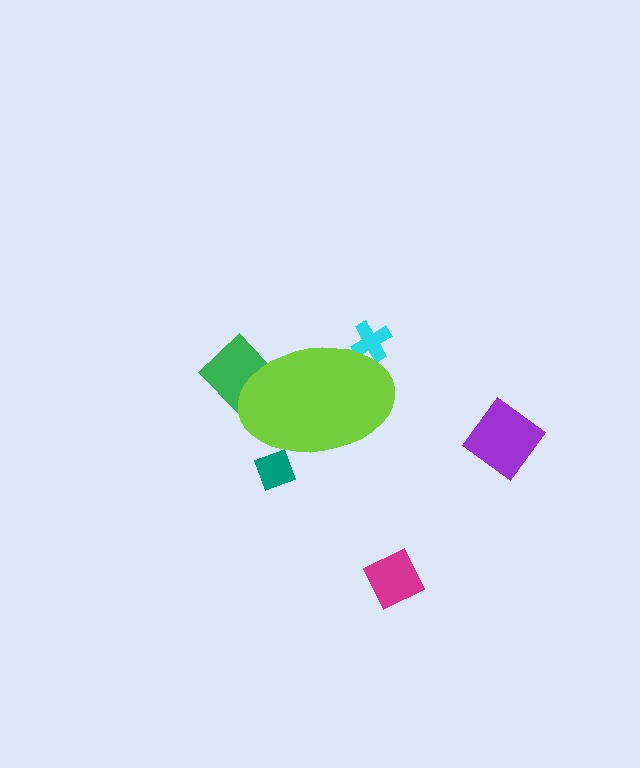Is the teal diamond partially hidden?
Yes, the teal diamond is partially hidden behind the lime ellipse.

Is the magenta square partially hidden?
No, the magenta square is fully visible.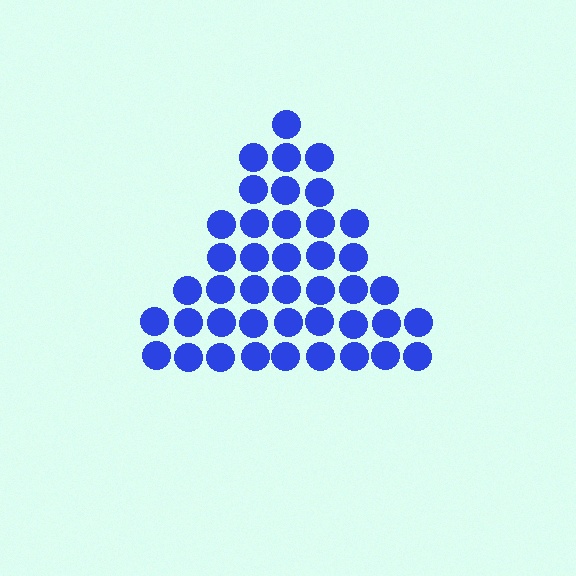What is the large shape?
The large shape is a triangle.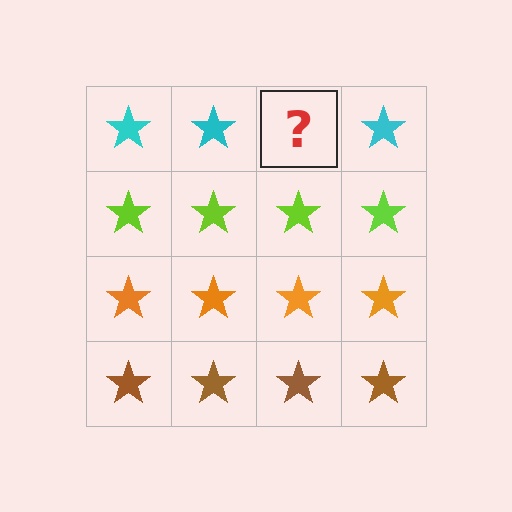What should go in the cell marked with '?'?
The missing cell should contain a cyan star.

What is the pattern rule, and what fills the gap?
The rule is that each row has a consistent color. The gap should be filled with a cyan star.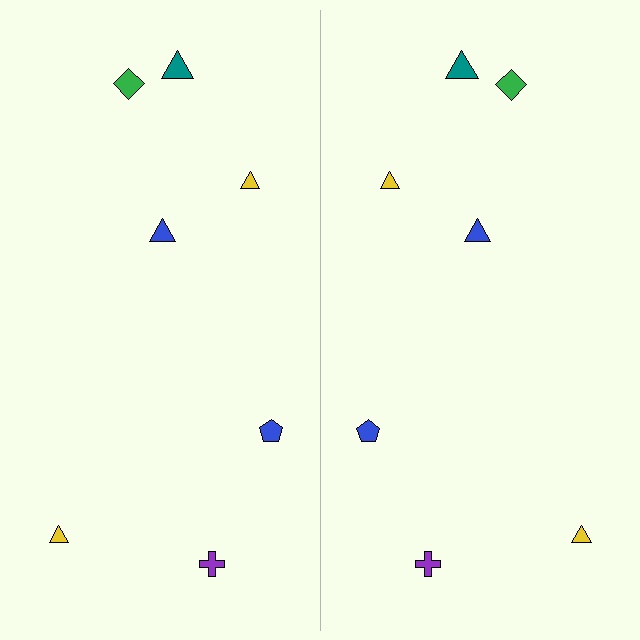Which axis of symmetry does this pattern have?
The pattern has a vertical axis of symmetry running through the center of the image.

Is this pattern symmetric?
Yes, this pattern has bilateral (reflection) symmetry.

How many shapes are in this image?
There are 14 shapes in this image.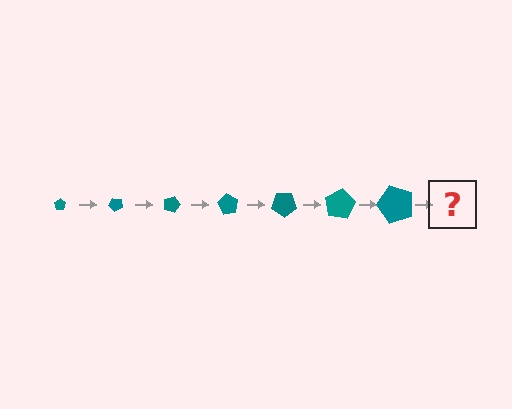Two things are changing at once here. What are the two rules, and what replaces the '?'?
The two rules are that the pentagon grows larger each step and it rotates 45 degrees each step. The '?' should be a pentagon, larger than the previous one and rotated 315 degrees from the start.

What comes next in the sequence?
The next element should be a pentagon, larger than the previous one and rotated 315 degrees from the start.